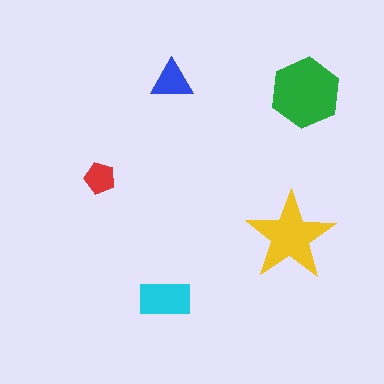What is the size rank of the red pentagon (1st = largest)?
5th.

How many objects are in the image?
There are 5 objects in the image.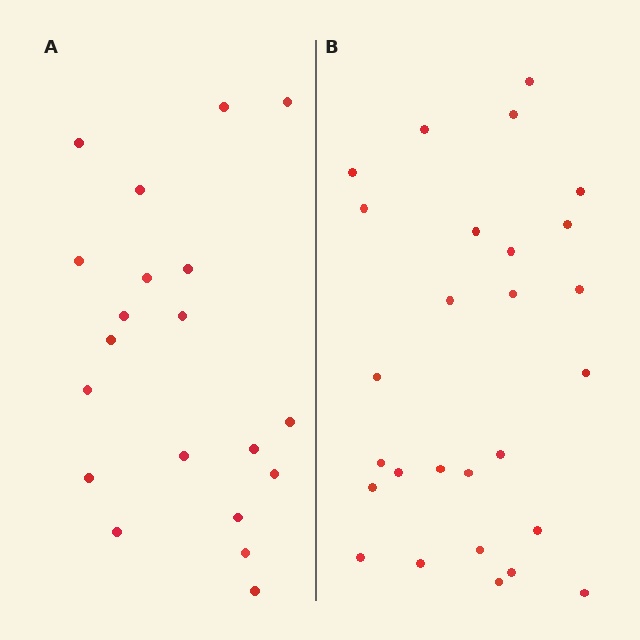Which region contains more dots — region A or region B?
Region B (the right region) has more dots.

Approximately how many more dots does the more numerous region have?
Region B has roughly 8 or so more dots than region A.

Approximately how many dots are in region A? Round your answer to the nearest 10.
About 20 dots.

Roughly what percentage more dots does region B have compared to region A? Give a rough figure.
About 35% more.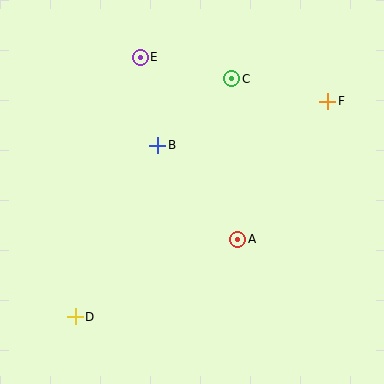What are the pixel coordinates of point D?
Point D is at (75, 317).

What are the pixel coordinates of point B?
Point B is at (158, 145).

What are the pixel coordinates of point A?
Point A is at (238, 239).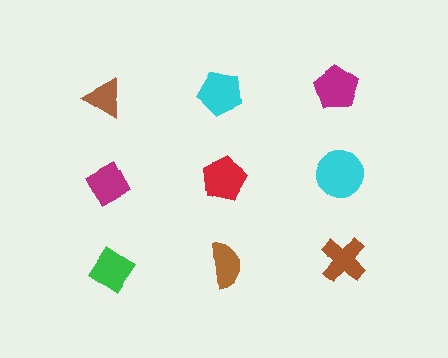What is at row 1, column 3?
A magenta pentagon.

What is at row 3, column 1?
A green diamond.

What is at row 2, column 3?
A cyan circle.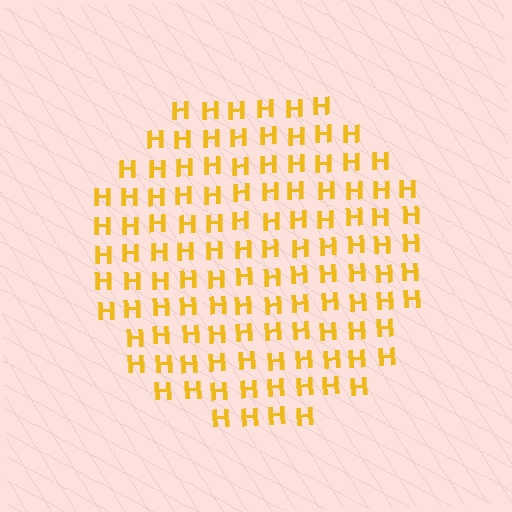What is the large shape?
The large shape is a circle.